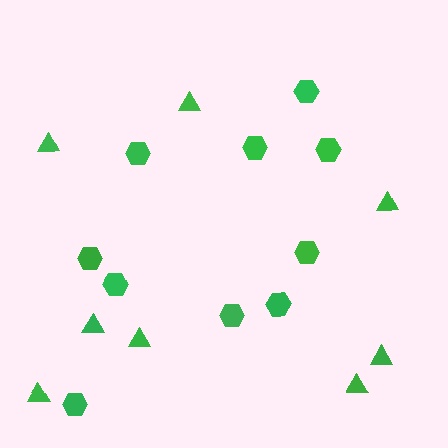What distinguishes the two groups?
There are 2 groups: one group of triangles (8) and one group of hexagons (10).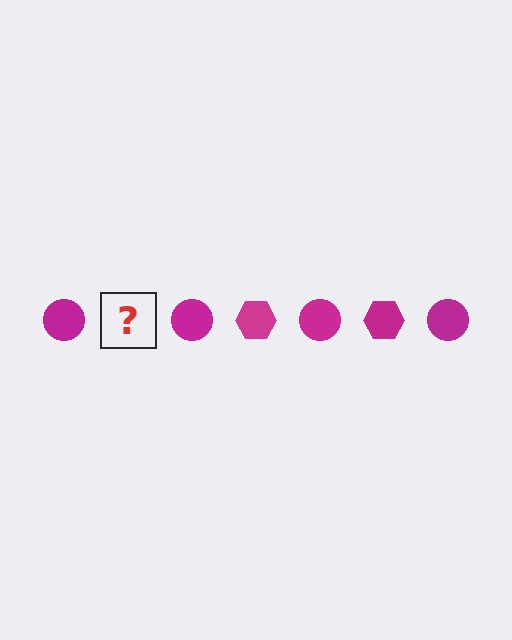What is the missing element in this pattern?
The missing element is a magenta hexagon.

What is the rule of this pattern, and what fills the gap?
The rule is that the pattern cycles through circle, hexagon shapes in magenta. The gap should be filled with a magenta hexagon.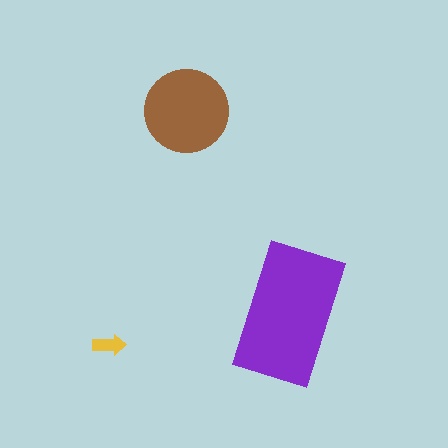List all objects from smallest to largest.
The yellow arrow, the brown circle, the purple rectangle.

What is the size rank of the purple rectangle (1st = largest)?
1st.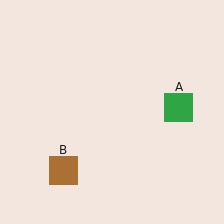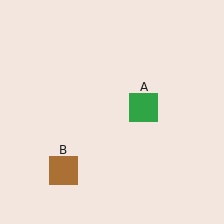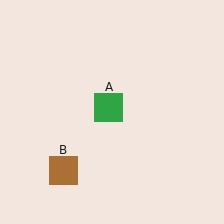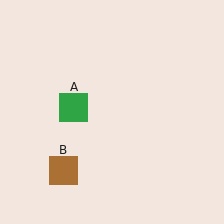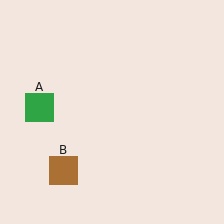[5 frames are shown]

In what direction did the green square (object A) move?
The green square (object A) moved left.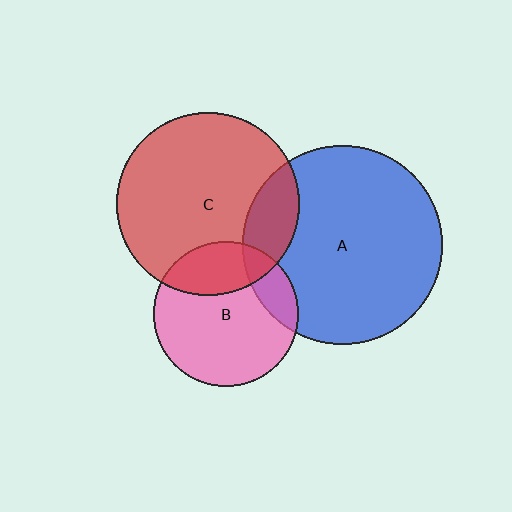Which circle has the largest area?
Circle A (blue).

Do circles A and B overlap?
Yes.